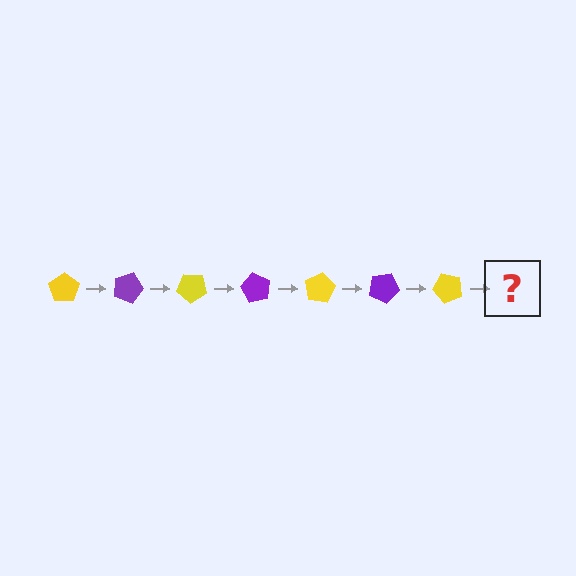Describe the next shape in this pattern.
It should be a purple pentagon, rotated 140 degrees from the start.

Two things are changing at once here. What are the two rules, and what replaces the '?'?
The two rules are that it rotates 20 degrees each step and the color cycles through yellow and purple. The '?' should be a purple pentagon, rotated 140 degrees from the start.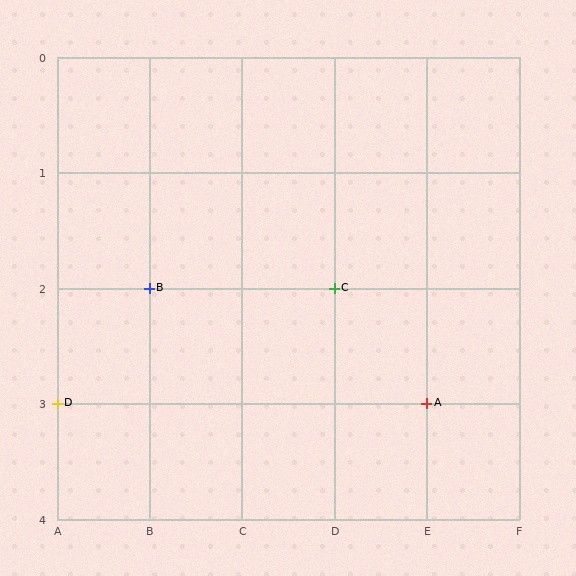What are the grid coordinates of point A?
Point A is at grid coordinates (E, 3).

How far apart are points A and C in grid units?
Points A and C are 1 column and 1 row apart (about 1.4 grid units diagonally).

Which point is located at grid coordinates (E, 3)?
Point A is at (E, 3).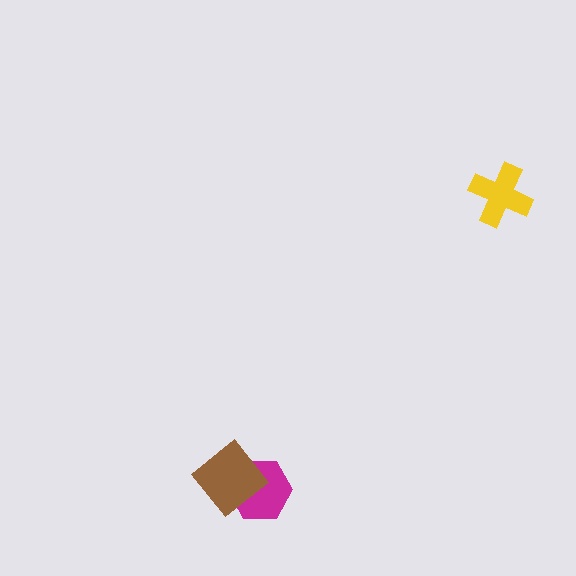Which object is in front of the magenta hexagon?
The brown diamond is in front of the magenta hexagon.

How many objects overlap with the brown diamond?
1 object overlaps with the brown diamond.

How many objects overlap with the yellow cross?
0 objects overlap with the yellow cross.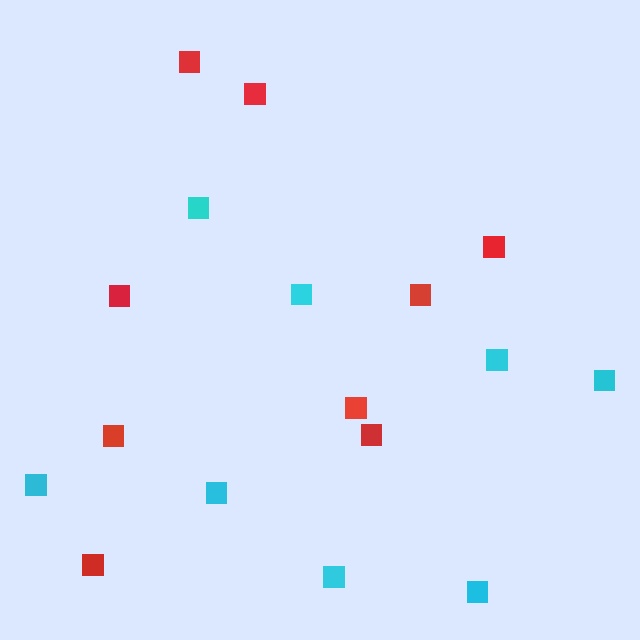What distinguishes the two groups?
There are 2 groups: one group of red squares (9) and one group of cyan squares (8).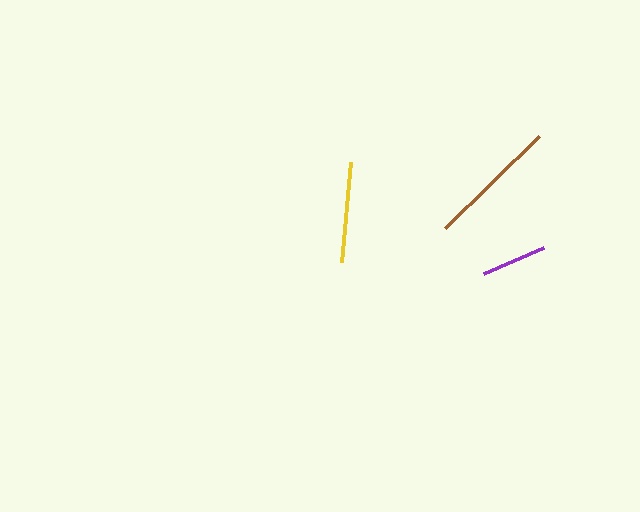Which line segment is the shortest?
The purple line is the shortest at approximately 65 pixels.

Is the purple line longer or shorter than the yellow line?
The yellow line is longer than the purple line.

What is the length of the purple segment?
The purple segment is approximately 65 pixels long.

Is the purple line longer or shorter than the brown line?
The brown line is longer than the purple line.